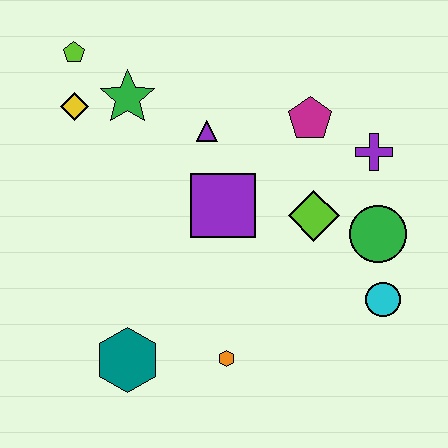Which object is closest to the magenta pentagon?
The purple cross is closest to the magenta pentagon.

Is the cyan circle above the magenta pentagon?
No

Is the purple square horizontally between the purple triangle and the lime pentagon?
No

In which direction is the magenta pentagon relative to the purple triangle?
The magenta pentagon is to the right of the purple triangle.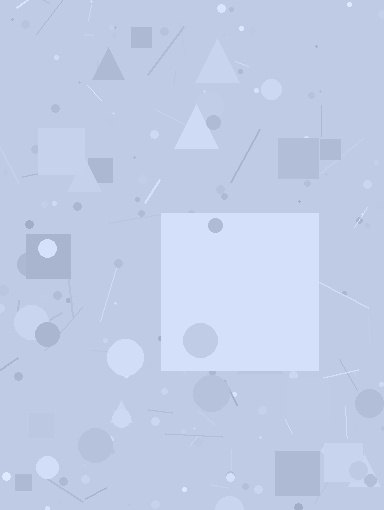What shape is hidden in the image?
A square is hidden in the image.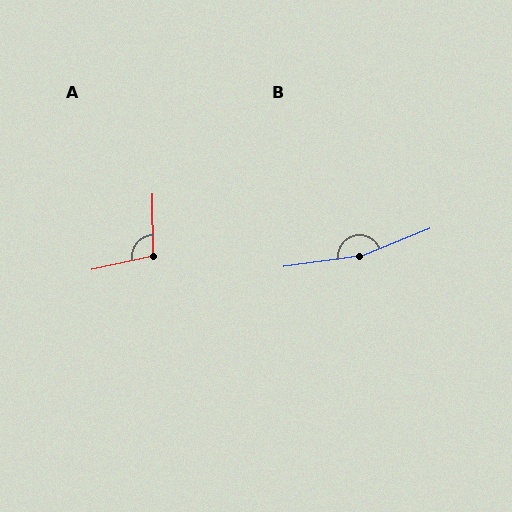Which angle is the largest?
B, at approximately 166 degrees.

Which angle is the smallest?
A, at approximately 102 degrees.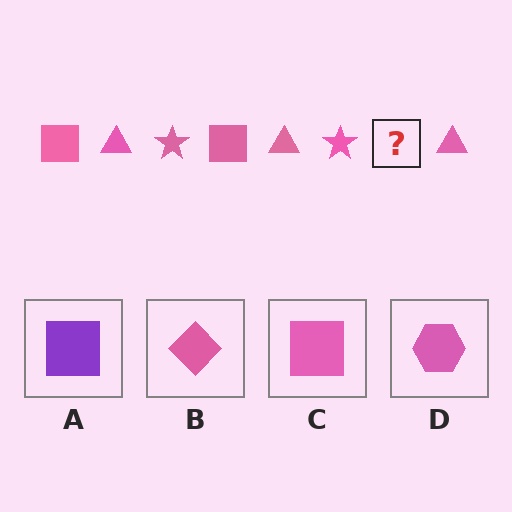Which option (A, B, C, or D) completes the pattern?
C.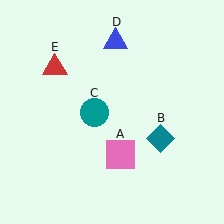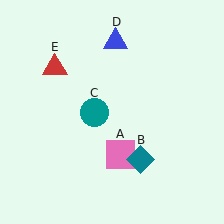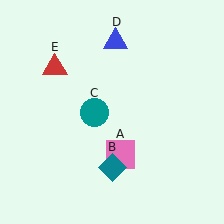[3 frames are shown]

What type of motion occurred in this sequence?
The teal diamond (object B) rotated clockwise around the center of the scene.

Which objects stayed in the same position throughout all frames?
Pink square (object A) and teal circle (object C) and blue triangle (object D) and red triangle (object E) remained stationary.